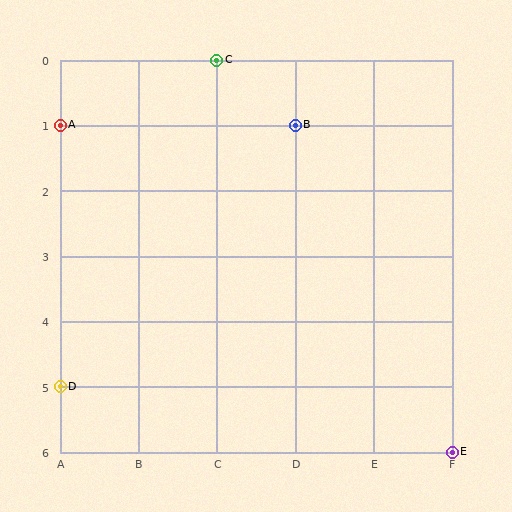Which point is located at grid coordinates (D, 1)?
Point B is at (D, 1).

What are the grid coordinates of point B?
Point B is at grid coordinates (D, 1).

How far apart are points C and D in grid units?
Points C and D are 2 columns and 5 rows apart (about 5.4 grid units diagonally).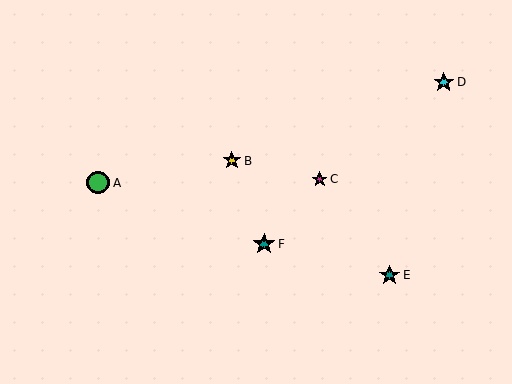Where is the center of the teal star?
The center of the teal star is at (264, 244).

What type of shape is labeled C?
Shape C is a magenta star.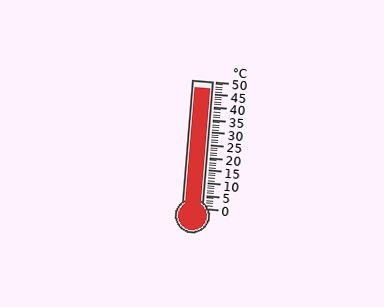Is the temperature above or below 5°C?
The temperature is above 5°C.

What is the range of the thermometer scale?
The thermometer scale ranges from 0°C to 50°C.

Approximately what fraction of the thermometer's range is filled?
The thermometer is filled to approximately 95% of its range.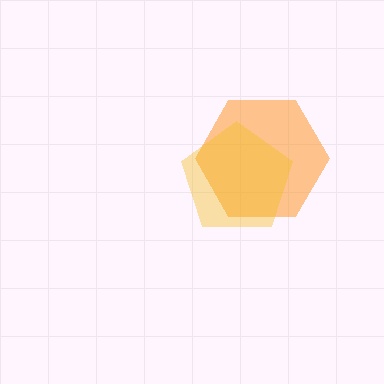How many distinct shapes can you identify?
There are 2 distinct shapes: an orange hexagon, a yellow pentagon.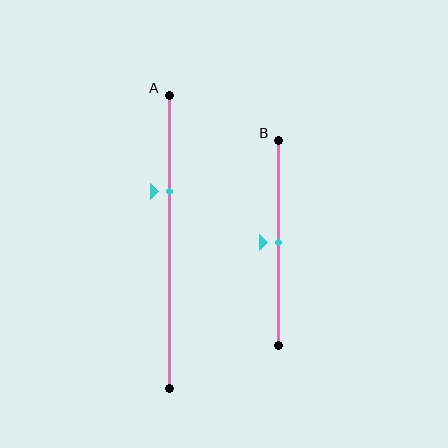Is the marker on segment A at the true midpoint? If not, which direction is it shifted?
No, the marker on segment A is shifted upward by about 17% of the segment length.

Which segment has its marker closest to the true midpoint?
Segment B has its marker closest to the true midpoint.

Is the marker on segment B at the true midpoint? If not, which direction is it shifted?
Yes, the marker on segment B is at the true midpoint.